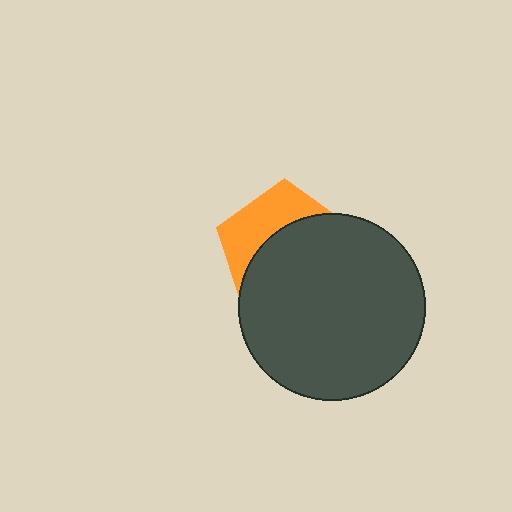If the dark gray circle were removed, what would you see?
You would see the complete orange pentagon.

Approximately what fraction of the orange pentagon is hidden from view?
Roughly 63% of the orange pentagon is hidden behind the dark gray circle.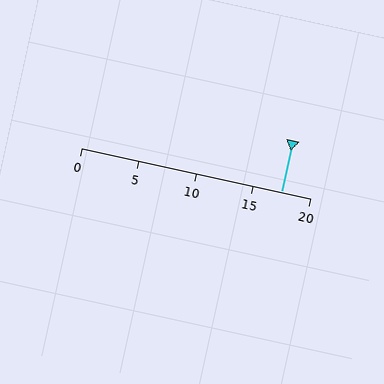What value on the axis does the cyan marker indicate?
The marker indicates approximately 17.5.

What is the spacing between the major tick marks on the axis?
The major ticks are spaced 5 apart.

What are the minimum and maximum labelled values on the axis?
The axis runs from 0 to 20.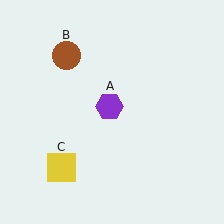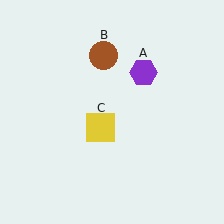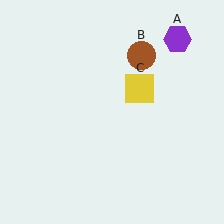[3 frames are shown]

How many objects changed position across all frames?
3 objects changed position: purple hexagon (object A), brown circle (object B), yellow square (object C).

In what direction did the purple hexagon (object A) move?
The purple hexagon (object A) moved up and to the right.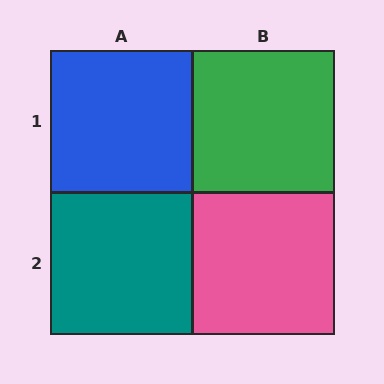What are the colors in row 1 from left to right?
Blue, green.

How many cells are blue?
1 cell is blue.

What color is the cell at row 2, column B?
Pink.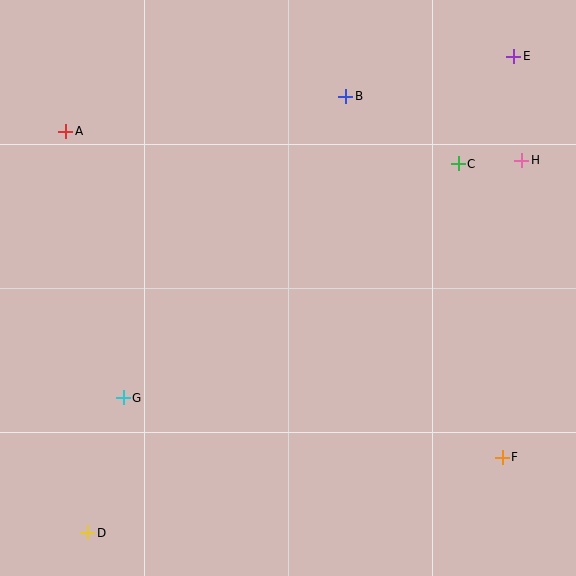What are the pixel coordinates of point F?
Point F is at (502, 457).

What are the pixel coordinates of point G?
Point G is at (123, 398).